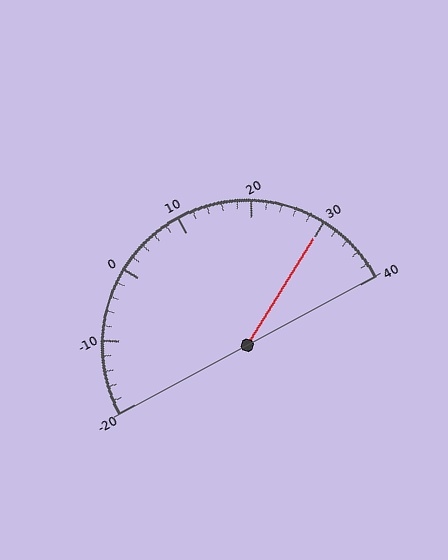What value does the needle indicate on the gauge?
The needle indicates approximately 30.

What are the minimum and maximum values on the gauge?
The gauge ranges from -20 to 40.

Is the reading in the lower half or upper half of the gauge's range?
The reading is in the upper half of the range (-20 to 40).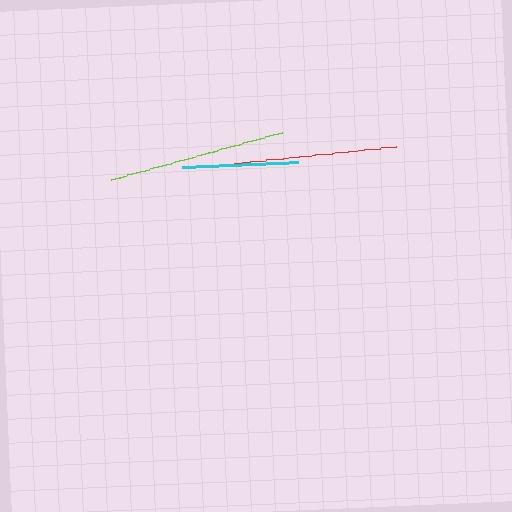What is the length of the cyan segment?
The cyan segment is approximately 116 pixels long.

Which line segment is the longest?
The red line is the longest at approximately 197 pixels.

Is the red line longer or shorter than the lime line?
The red line is longer than the lime line.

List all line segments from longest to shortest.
From longest to shortest: red, lime, cyan.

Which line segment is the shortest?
The cyan line is the shortest at approximately 116 pixels.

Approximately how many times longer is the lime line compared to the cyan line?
The lime line is approximately 1.5 times the length of the cyan line.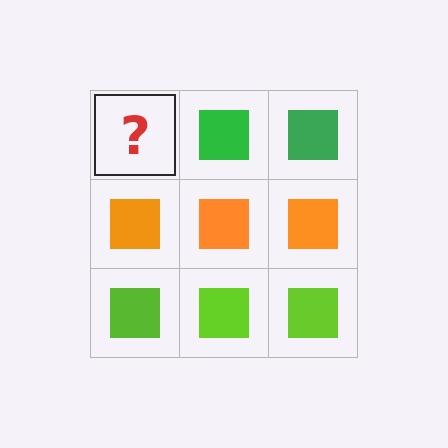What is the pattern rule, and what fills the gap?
The rule is that each row has a consistent color. The gap should be filled with a green square.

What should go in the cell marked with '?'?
The missing cell should contain a green square.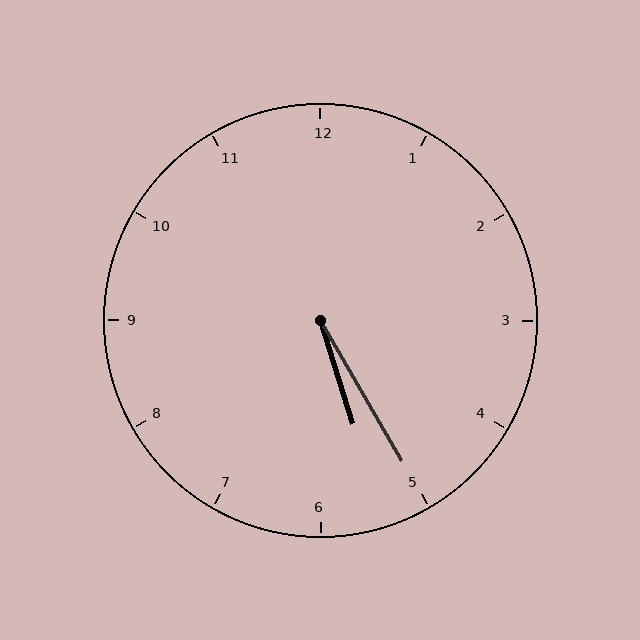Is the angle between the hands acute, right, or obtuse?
It is acute.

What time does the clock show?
5:25.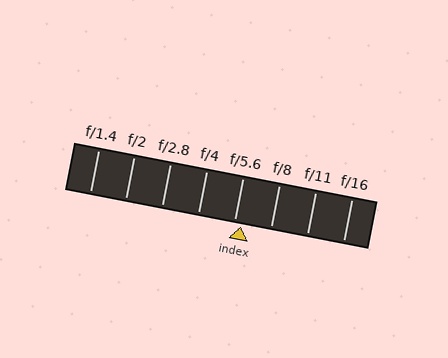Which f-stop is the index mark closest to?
The index mark is closest to f/5.6.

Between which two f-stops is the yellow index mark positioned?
The index mark is between f/5.6 and f/8.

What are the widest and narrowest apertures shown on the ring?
The widest aperture shown is f/1.4 and the narrowest is f/16.